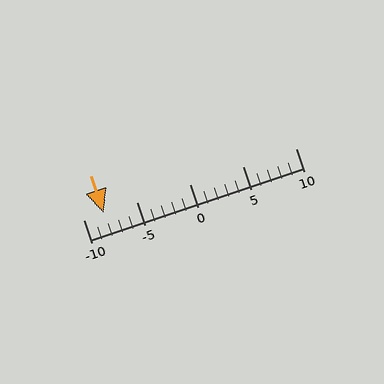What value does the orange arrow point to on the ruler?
The orange arrow points to approximately -8.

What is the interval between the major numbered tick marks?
The major tick marks are spaced 5 units apart.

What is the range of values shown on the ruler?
The ruler shows values from -10 to 10.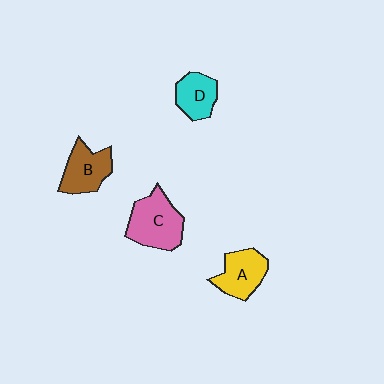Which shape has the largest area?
Shape C (pink).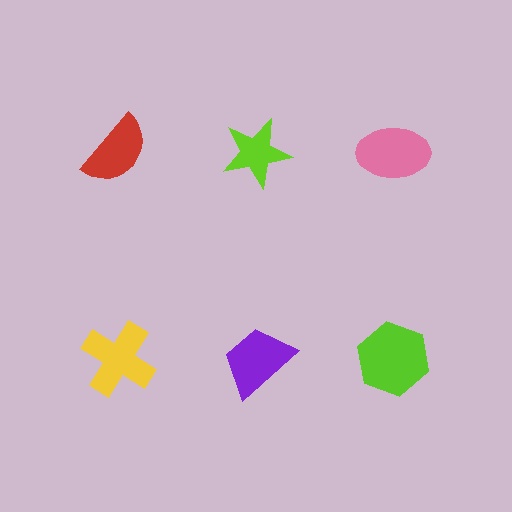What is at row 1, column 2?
A lime star.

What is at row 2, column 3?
A lime hexagon.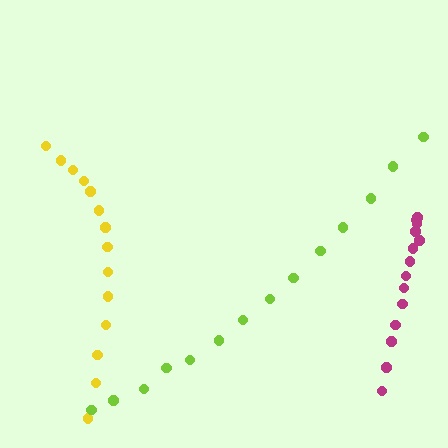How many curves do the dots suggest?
There are 3 distinct paths.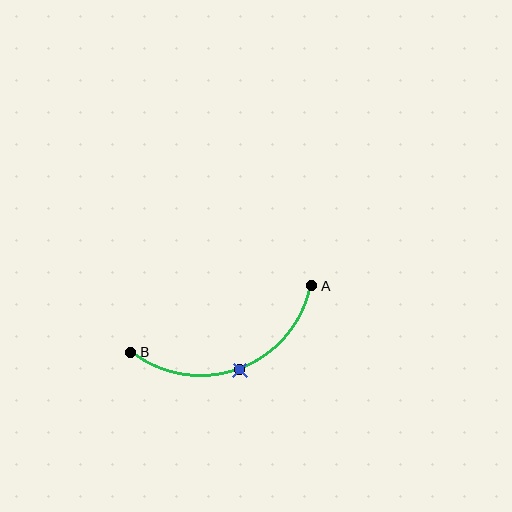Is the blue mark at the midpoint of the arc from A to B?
Yes. The blue mark lies on the arc at equal arc-length from both A and B — it is the arc midpoint.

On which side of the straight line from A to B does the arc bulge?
The arc bulges below the straight line connecting A and B.